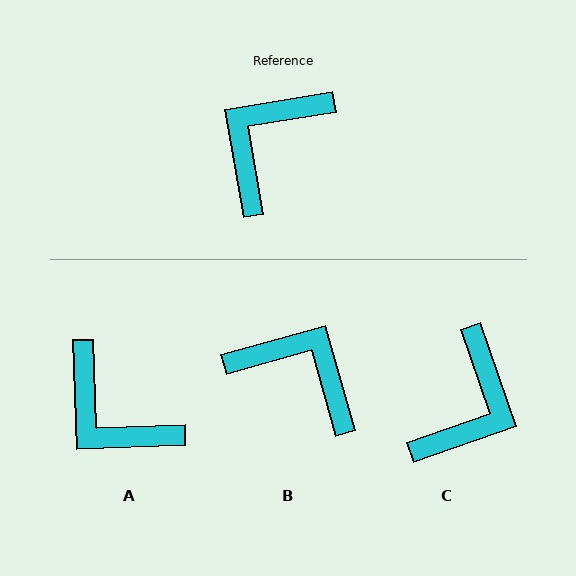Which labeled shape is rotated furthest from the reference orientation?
C, about 170 degrees away.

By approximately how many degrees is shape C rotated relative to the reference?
Approximately 170 degrees clockwise.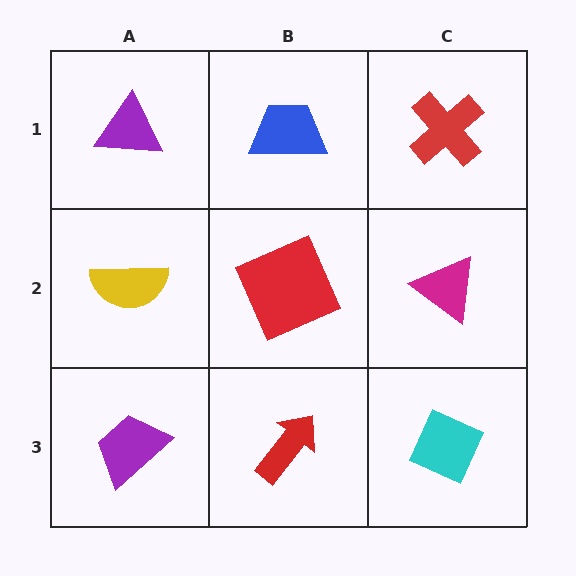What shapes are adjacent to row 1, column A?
A yellow semicircle (row 2, column A), a blue trapezoid (row 1, column B).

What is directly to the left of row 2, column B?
A yellow semicircle.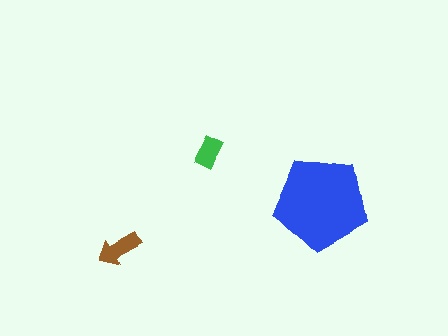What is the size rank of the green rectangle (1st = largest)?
3rd.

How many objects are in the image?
There are 3 objects in the image.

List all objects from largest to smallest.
The blue pentagon, the brown arrow, the green rectangle.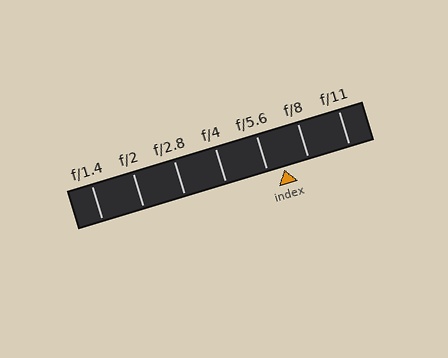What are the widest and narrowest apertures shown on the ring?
The widest aperture shown is f/1.4 and the narrowest is f/11.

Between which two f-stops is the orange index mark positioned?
The index mark is between f/5.6 and f/8.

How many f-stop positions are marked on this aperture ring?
There are 7 f-stop positions marked.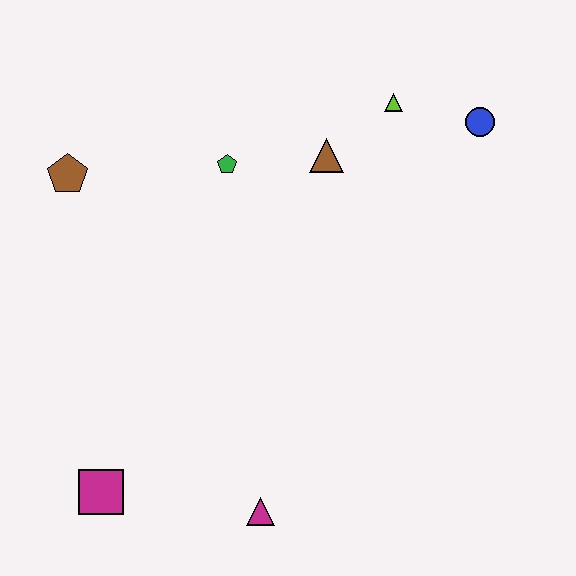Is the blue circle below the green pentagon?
No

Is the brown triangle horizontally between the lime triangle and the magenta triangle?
Yes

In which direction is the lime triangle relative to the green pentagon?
The lime triangle is to the right of the green pentagon.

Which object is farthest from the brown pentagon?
The blue circle is farthest from the brown pentagon.